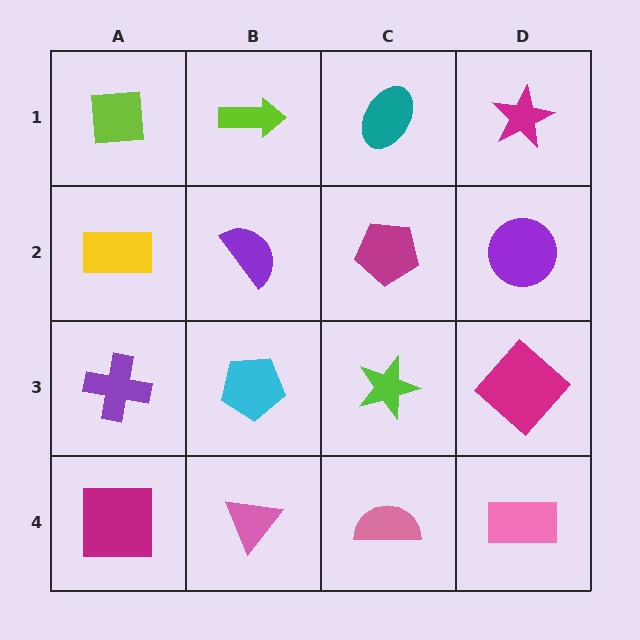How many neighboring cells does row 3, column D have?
3.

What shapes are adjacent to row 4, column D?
A magenta diamond (row 3, column D), a pink semicircle (row 4, column C).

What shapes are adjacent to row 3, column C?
A magenta pentagon (row 2, column C), a pink semicircle (row 4, column C), a cyan pentagon (row 3, column B), a magenta diamond (row 3, column D).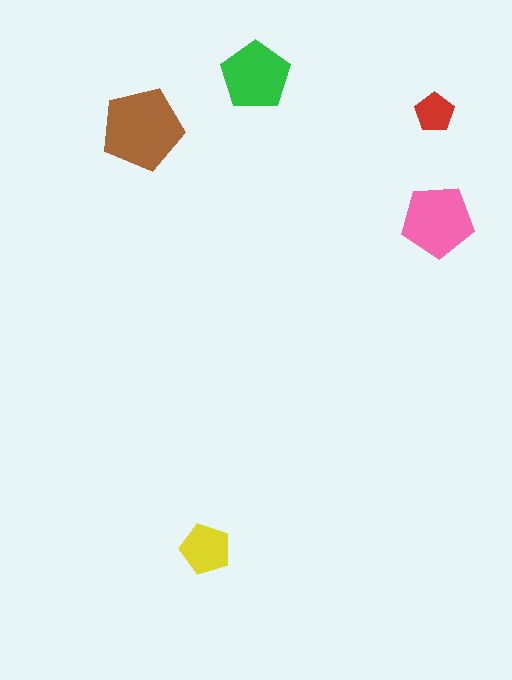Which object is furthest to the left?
The brown pentagon is leftmost.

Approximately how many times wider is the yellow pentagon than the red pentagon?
About 1.5 times wider.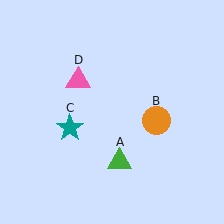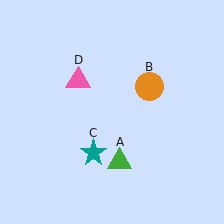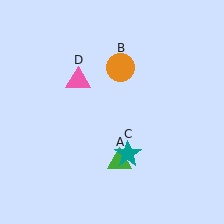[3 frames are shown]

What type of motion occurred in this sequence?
The orange circle (object B), teal star (object C) rotated counterclockwise around the center of the scene.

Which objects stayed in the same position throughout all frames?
Green triangle (object A) and pink triangle (object D) remained stationary.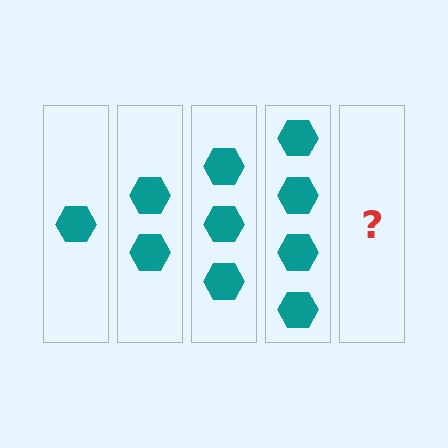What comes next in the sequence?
The next element should be 5 hexagons.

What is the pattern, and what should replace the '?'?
The pattern is that each step adds one more hexagon. The '?' should be 5 hexagons.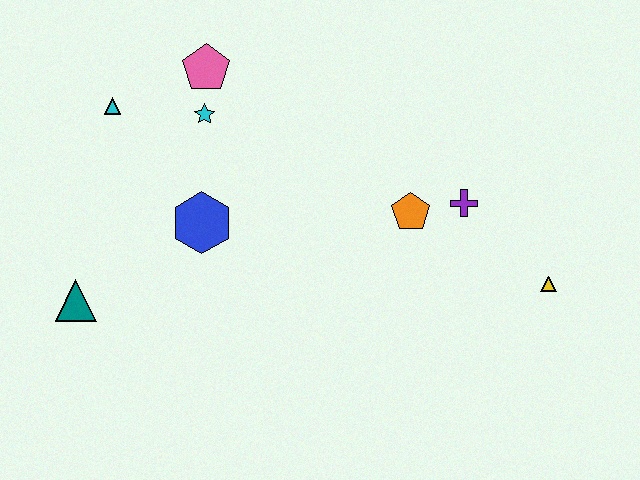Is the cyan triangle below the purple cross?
No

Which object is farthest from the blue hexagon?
The yellow triangle is farthest from the blue hexagon.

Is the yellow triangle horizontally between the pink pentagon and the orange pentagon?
No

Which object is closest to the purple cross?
The orange pentagon is closest to the purple cross.